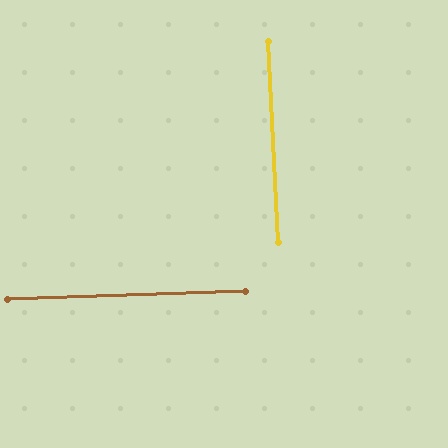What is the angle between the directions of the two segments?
Approximately 89 degrees.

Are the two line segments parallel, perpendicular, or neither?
Perpendicular — they meet at approximately 89°.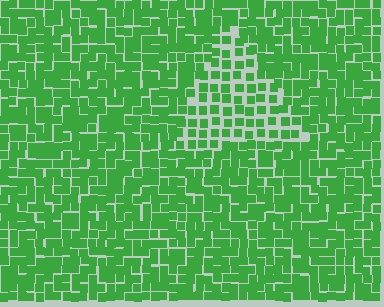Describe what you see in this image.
The image contains small green elements arranged at two different densities. A triangle-shaped region is visible where the elements are less densely packed than the surrounding area.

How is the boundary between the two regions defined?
The boundary is defined by a change in element density (approximately 1.7x ratio). All elements are the same color, size, and shape.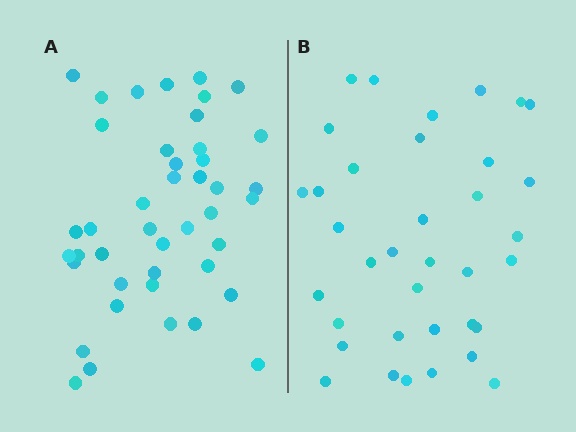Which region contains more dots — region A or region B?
Region A (the left region) has more dots.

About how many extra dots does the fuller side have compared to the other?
Region A has roughly 8 or so more dots than region B.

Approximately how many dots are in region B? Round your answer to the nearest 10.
About 40 dots. (The exact count is 36, which rounds to 40.)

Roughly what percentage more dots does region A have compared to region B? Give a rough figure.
About 20% more.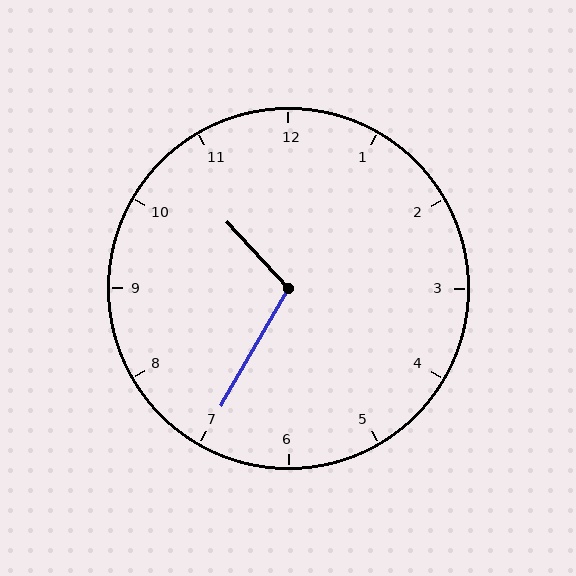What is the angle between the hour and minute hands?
Approximately 108 degrees.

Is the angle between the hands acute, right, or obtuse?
It is obtuse.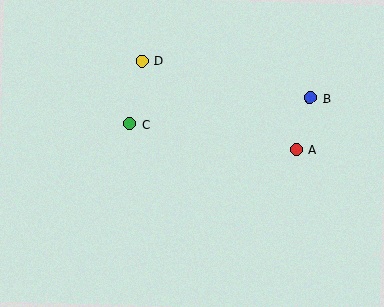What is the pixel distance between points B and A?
The distance between B and A is 54 pixels.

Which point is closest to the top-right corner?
Point B is closest to the top-right corner.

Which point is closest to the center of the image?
Point C at (129, 124) is closest to the center.